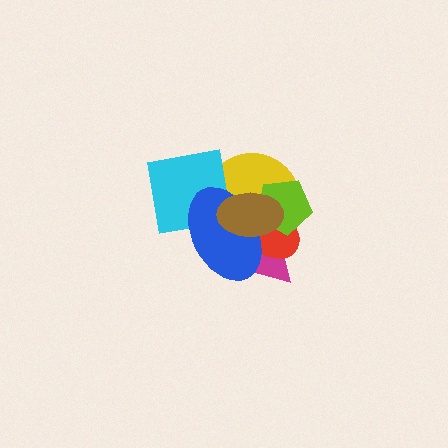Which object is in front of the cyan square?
The blue ellipse is in front of the cyan square.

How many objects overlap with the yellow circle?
6 objects overlap with the yellow circle.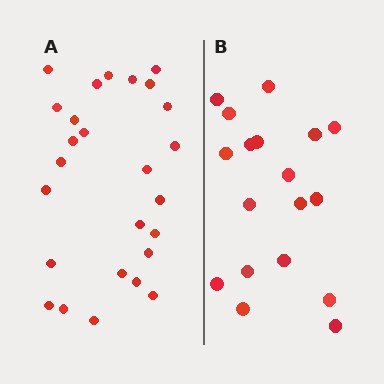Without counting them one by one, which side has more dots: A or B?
Region A (the left region) has more dots.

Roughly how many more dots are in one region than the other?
Region A has roughly 8 or so more dots than region B.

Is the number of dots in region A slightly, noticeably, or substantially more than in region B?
Region A has noticeably more, but not dramatically so. The ratio is roughly 1.4 to 1.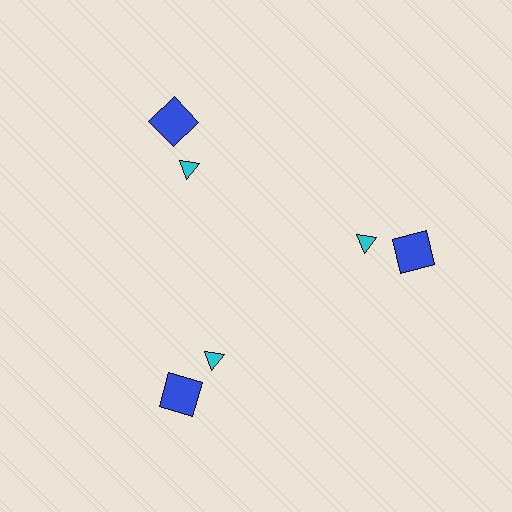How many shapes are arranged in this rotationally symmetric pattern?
There are 6 shapes, arranged in 3 groups of 2.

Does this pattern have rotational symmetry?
Yes, this pattern has 3-fold rotational symmetry. It looks the same after rotating 120 degrees around the center.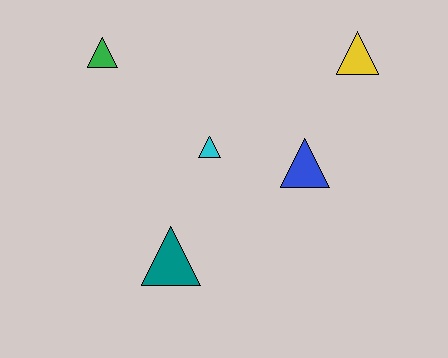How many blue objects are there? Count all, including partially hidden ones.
There is 1 blue object.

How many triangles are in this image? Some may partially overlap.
There are 5 triangles.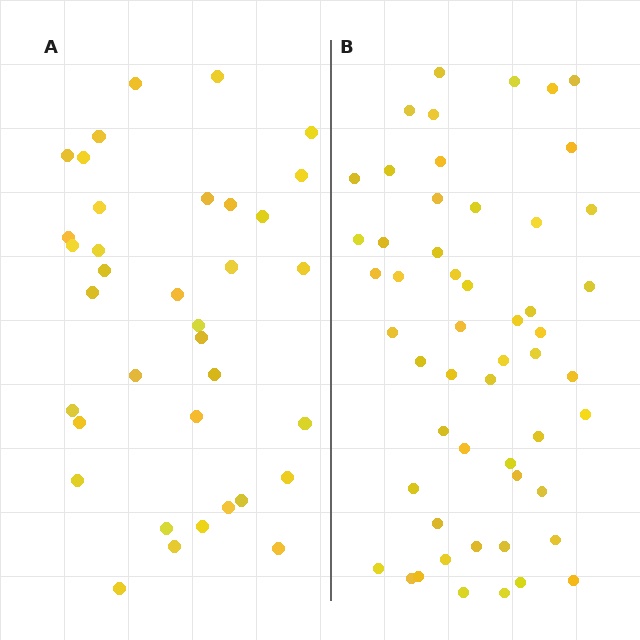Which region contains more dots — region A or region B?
Region B (the right region) has more dots.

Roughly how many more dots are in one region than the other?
Region B has approximately 15 more dots than region A.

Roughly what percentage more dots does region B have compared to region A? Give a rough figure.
About 45% more.